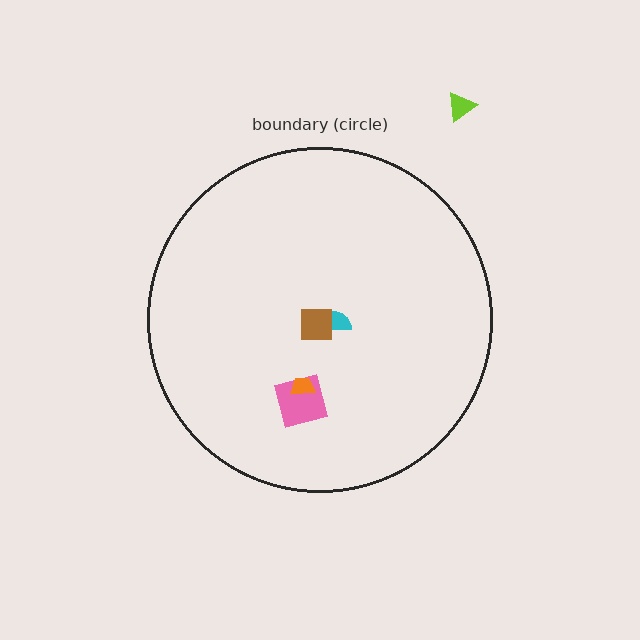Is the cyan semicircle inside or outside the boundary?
Inside.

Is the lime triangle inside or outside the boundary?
Outside.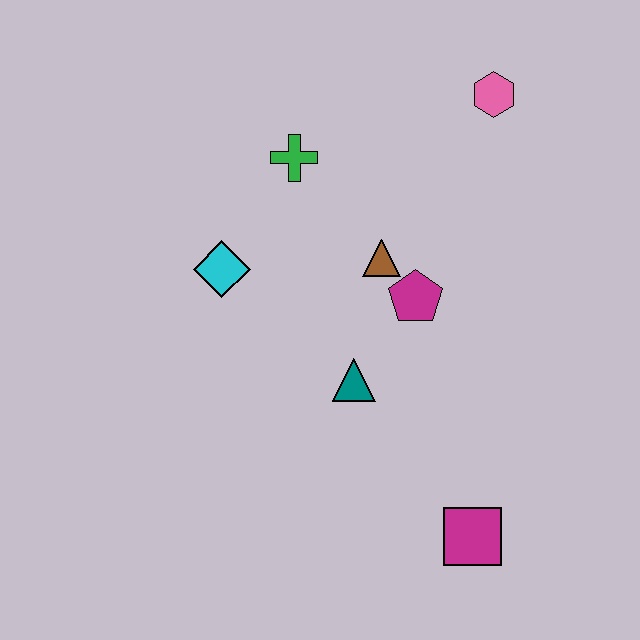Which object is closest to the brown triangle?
The magenta pentagon is closest to the brown triangle.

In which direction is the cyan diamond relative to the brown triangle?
The cyan diamond is to the left of the brown triangle.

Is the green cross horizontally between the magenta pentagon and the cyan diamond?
Yes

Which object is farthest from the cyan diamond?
The magenta square is farthest from the cyan diamond.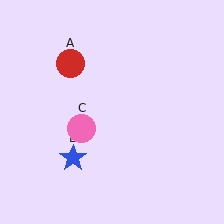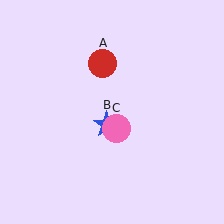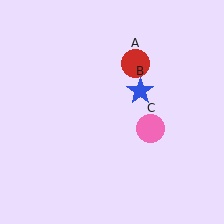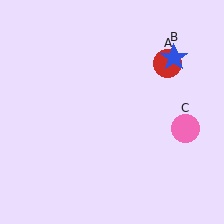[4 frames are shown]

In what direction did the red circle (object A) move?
The red circle (object A) moved right.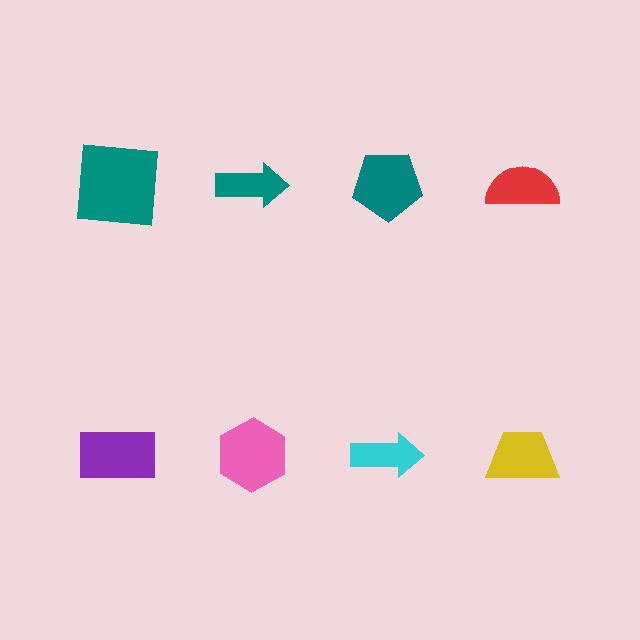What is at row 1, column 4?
A red semicircle.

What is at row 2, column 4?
A yellow trapezoid.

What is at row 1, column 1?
A teal square.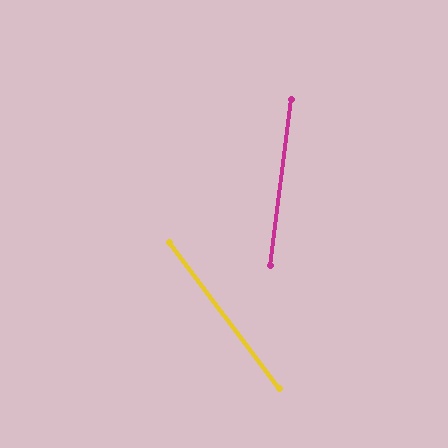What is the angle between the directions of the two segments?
Approximately 44 degrees.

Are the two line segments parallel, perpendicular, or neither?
Neither parallel nor perpendicular — they differ by about 44°.